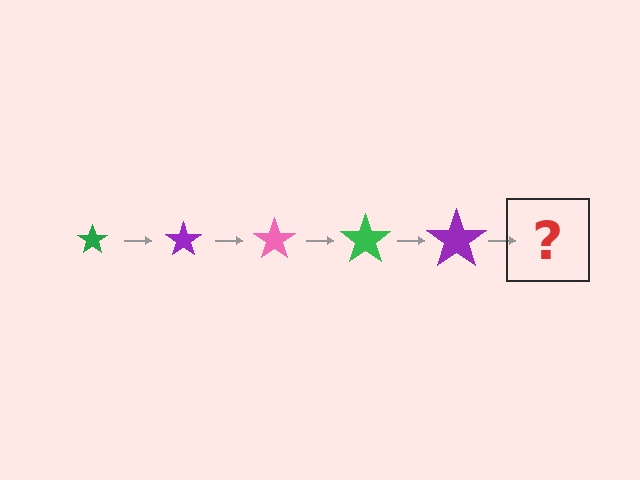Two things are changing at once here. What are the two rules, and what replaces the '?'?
The two rules are that the star grows larger each step and the color cycles through green, purple, and pink. The '?' should be a pink star, larger than the previous one.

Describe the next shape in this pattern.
It should be a pink star, larger than the previous one.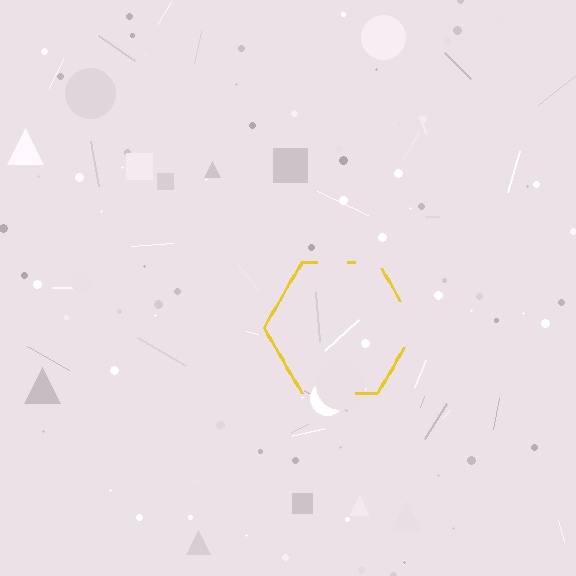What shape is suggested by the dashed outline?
The dashed outline suggests a hexagon.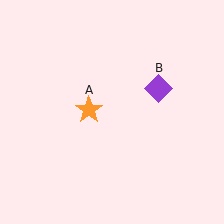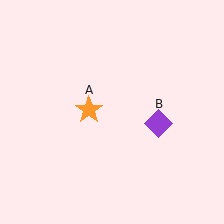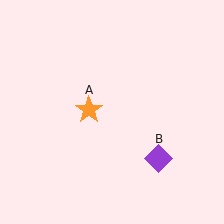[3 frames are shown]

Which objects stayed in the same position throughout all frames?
Orange star (object A) remained stationary.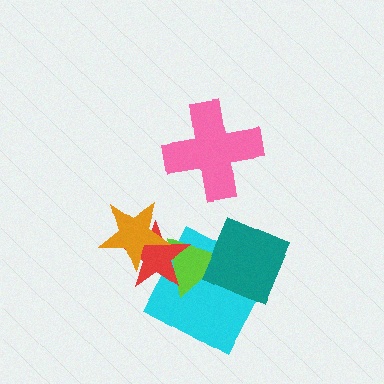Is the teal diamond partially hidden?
No, no other shape covers it.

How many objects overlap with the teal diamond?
2 objects overlap with the teal diamond.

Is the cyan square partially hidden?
Yes, it is partially covered by another shape.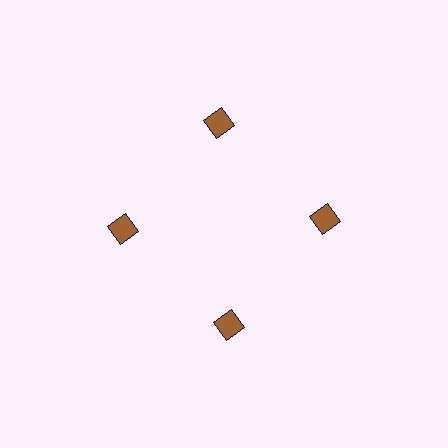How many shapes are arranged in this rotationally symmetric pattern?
There are 4 shapes, arranged in 4 groups of 1.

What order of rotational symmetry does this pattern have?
This pattern has 4-fold rotational symmetry.